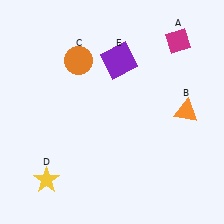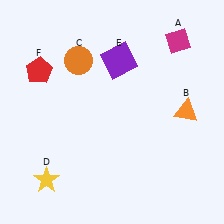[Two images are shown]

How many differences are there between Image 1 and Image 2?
There is 1 difference between the two images.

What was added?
A red pentagon (F) was added in Image 2.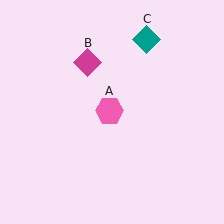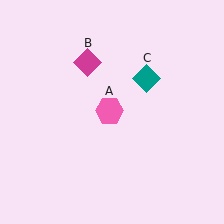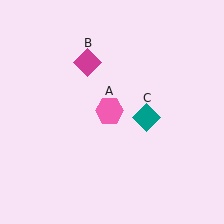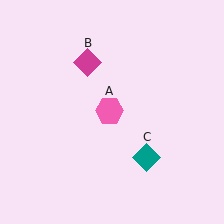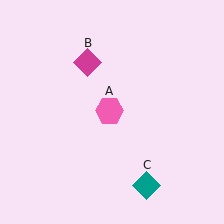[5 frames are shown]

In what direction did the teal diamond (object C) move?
The teal diamond (object C) moved down.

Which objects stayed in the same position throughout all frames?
Pink hexagon (object A) and magenta diamond (object B) remained stationary.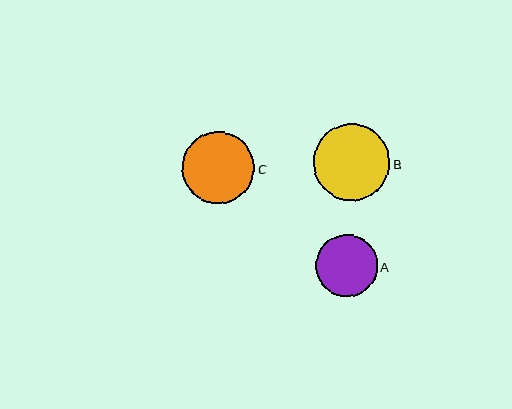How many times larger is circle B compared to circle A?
Circle B is approximately 1.3 times the size of circle A.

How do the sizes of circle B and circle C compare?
Circle B and circle C are approximately the same size.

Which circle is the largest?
Circle B is the largest with a size of approximately 77 pixels.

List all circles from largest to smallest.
From largest to smallest: B, C, A.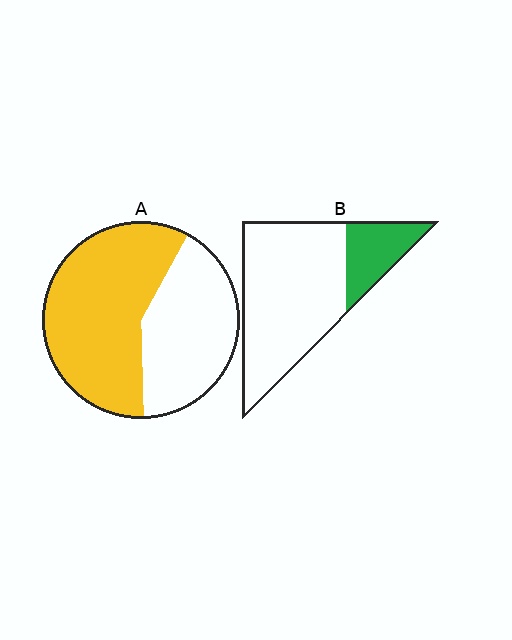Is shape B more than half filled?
No.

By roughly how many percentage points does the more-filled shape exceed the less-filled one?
By roughly 35 percentage points (A over B).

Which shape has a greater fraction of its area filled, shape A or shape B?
Shape A.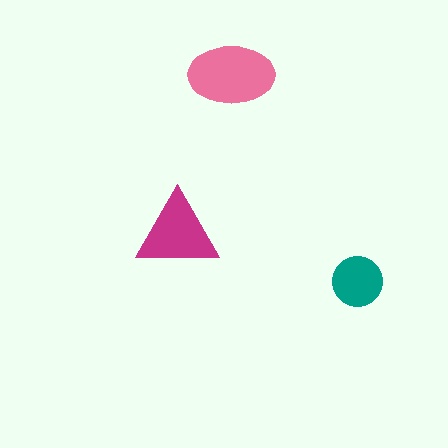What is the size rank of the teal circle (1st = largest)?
3rd.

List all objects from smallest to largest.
The teal circle, the magenta triangle, the pink ellipse.